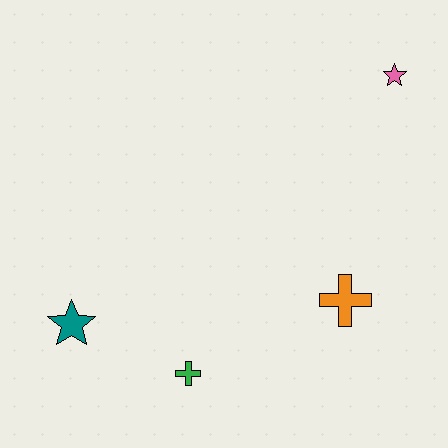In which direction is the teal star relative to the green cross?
The teal star is to the left of the green cross.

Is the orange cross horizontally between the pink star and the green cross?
Yes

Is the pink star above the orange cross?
Yes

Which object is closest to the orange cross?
The green cross is closest to the orange cross.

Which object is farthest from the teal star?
The pink star is farthest from the teal star.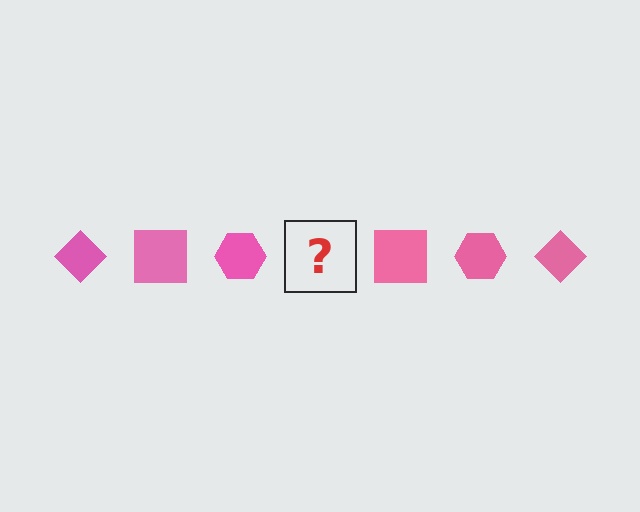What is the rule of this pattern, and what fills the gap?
The rule is that the pattern cycles through diamond, square, hexagon shapes in pink. The gap should be filled with a pink diamond.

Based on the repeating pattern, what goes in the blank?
The blank should be a pink diamond.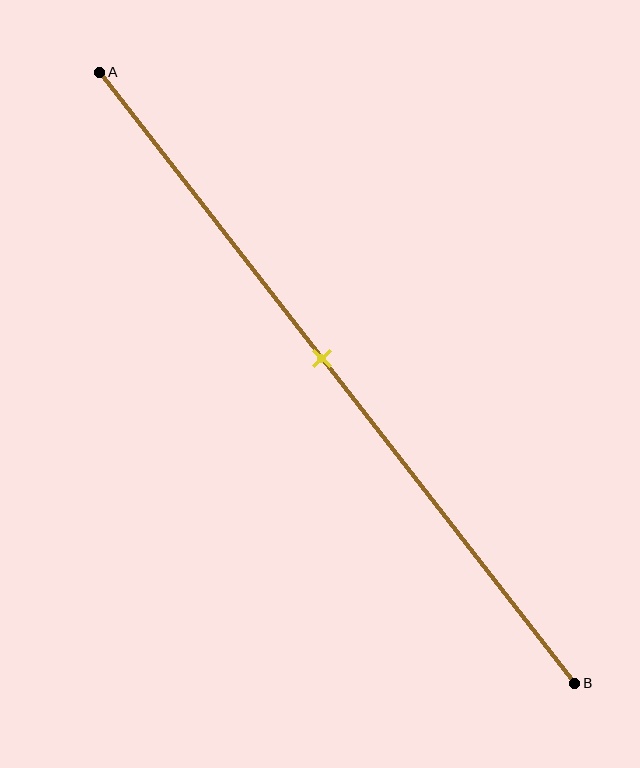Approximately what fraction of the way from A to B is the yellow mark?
The yellow mark is approximately 45% of the way from A to B.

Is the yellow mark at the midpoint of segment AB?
No, the mark is at about 45% from A, not at the 50% midpoint.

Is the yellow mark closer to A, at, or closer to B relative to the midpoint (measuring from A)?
The yellow mark is closer to point A than the midpoint of segment AB.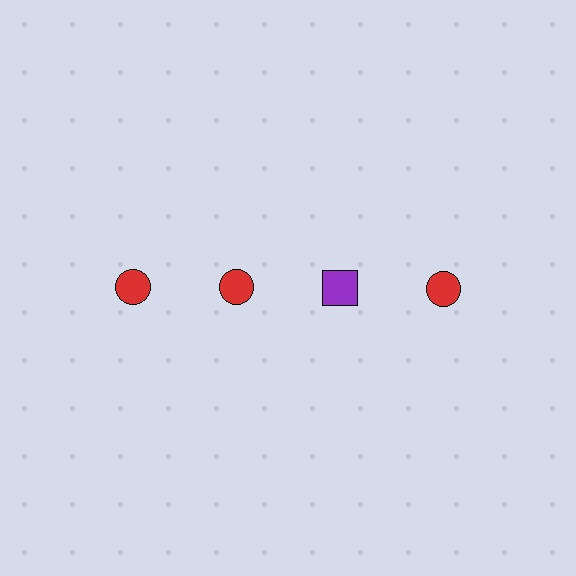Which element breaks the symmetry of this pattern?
The purple square in the top row, center column breaks the symmetry. All other shapes are red circles.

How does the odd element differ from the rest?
It differs in both color (purple instead of red) and shape (square instead of circle).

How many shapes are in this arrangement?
There are 4 shapes arranged in a grid pattern.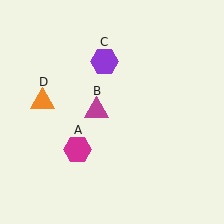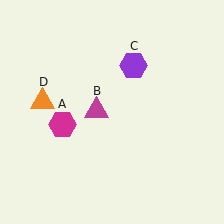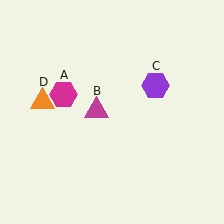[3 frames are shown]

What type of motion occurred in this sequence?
The magenta hexagon (object A), purple hexagon (object C) rotated clockwise around the center of the scene.